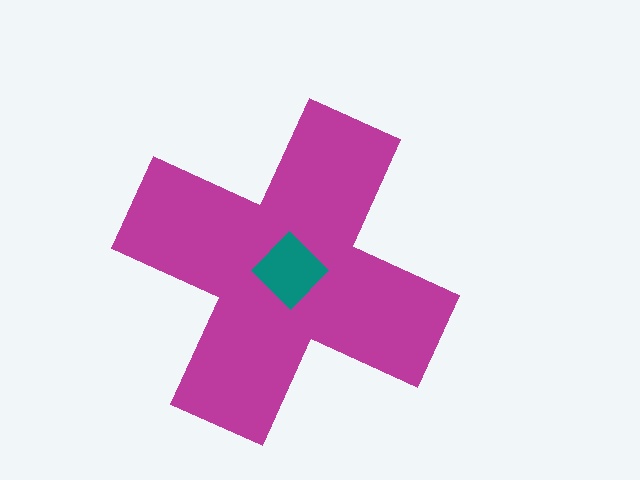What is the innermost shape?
The teal diamond.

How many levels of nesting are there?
2.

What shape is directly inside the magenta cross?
The teal diamond.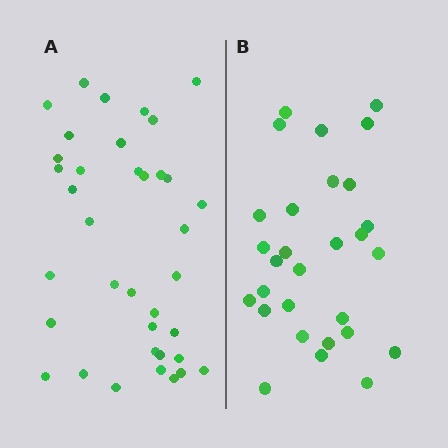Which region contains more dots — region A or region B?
Region A (the left region) has more dots.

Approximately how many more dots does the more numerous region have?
Region A has roughly 8 or so more dots than region B.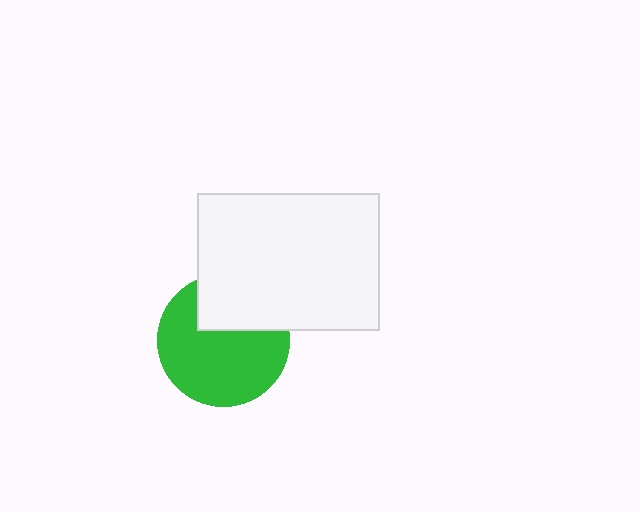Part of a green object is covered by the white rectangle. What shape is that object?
It is a circle.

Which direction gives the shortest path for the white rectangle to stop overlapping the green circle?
Moving up gives the shortest separation.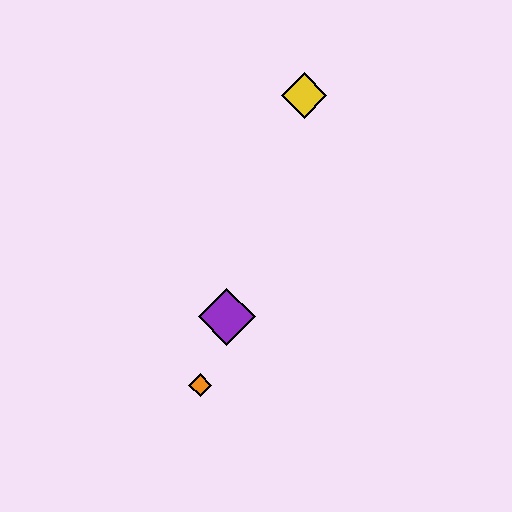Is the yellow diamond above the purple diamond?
Yes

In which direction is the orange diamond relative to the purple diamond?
The orange diamond is below the purple diamond.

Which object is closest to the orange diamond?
The purple diamond is closest to the orange diamond.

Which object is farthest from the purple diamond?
The yellow diamond is farthest from the purple diamond.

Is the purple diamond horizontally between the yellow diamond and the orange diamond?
Yes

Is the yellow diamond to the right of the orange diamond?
Yes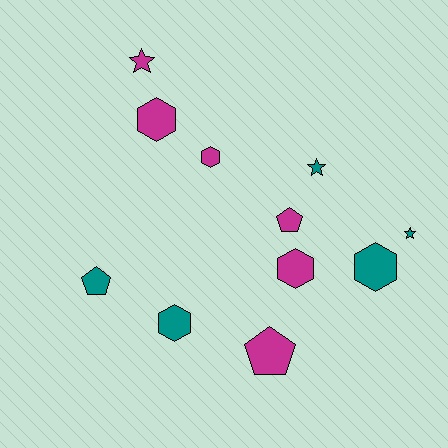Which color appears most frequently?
Magenta, with 6 objects.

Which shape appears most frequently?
Hexagon, with 5 objects.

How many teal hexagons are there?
There are 2 teal hexagons.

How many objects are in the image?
There are 11 objects.